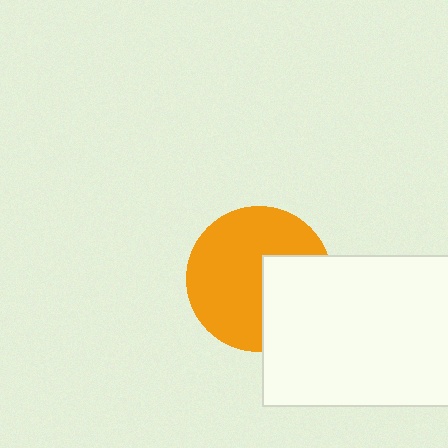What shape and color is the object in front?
The object in front is a white rectangle.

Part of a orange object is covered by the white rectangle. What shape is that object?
It is a circle.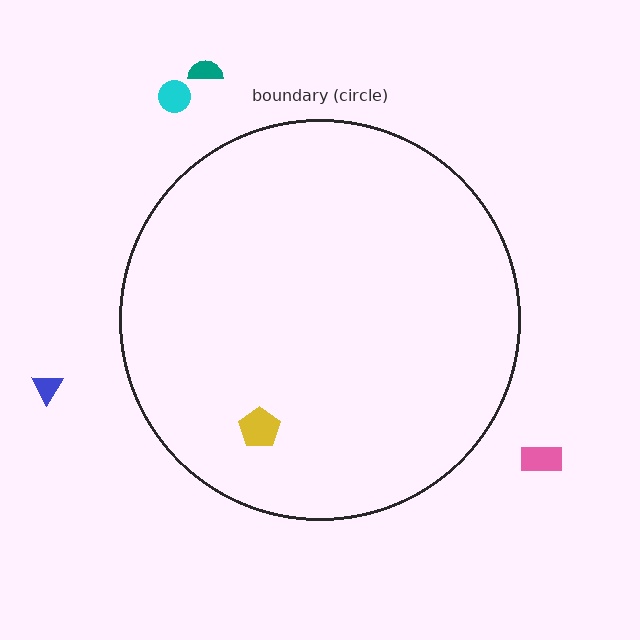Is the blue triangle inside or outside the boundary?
Outside.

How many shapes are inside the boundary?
1 inside, 4 outside.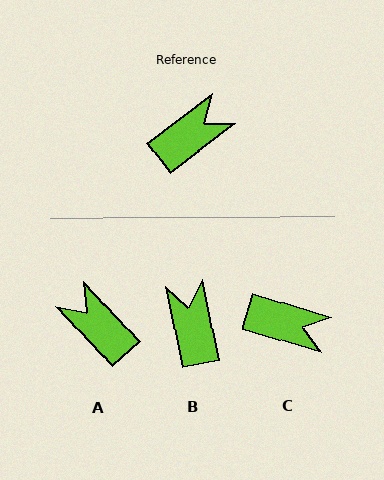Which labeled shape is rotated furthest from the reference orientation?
A, about 96 degrees away.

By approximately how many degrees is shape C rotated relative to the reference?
Approximately 54 degrees clockwise.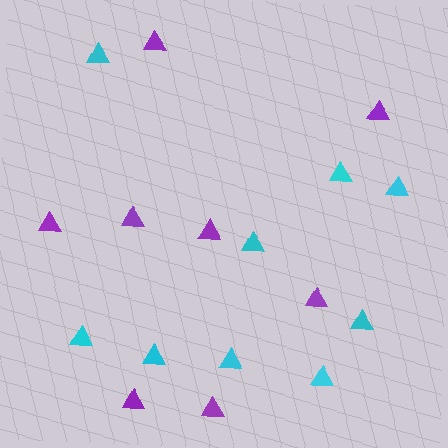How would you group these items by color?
There are 2 groups: one group of purple triangles (8) and one group of cyan triangles (9).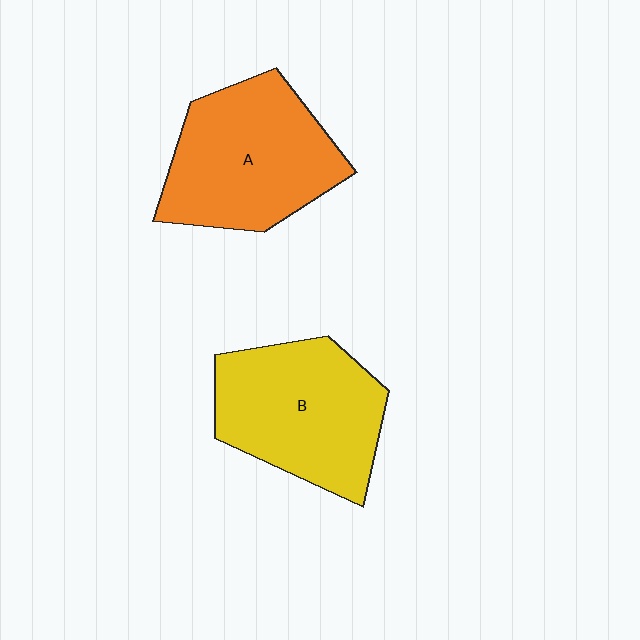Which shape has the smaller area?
Shape B (yellow).